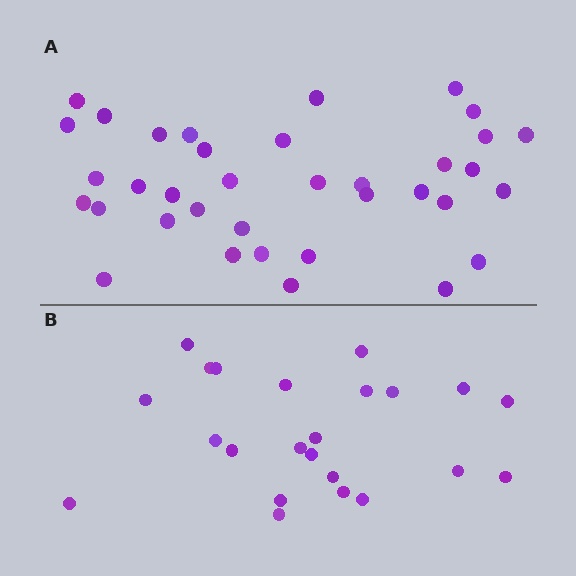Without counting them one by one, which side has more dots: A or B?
Region A (the top region) has more dots.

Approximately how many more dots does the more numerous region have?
Region A has approximately 15 more dots than region B.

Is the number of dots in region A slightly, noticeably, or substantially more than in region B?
Region A has substantially more. The ratio is roughly 1.6 to 1.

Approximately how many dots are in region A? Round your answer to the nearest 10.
About 40 dots. (The exact count is 36, which rounds to 40.)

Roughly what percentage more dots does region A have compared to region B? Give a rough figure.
About 55% more.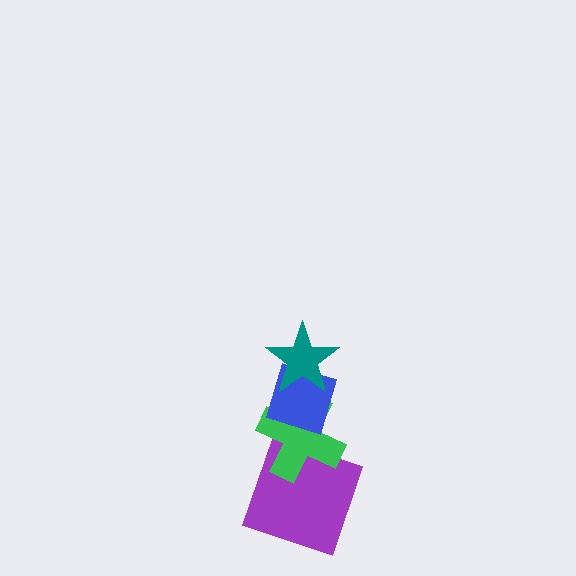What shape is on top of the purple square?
The green cross is on top of the purple square.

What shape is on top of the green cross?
The blue diamond is on top of the green cross.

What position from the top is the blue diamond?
The blue diamond is 2nd from the top.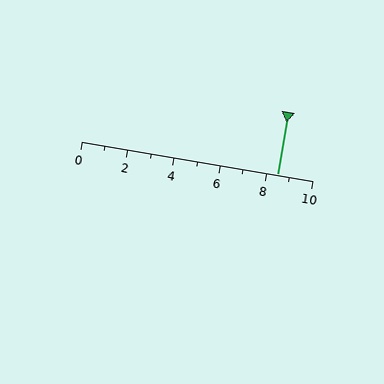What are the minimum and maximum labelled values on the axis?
The axis runs from 0 to 10.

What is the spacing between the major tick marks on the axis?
The major ticks are spaced 2 apart.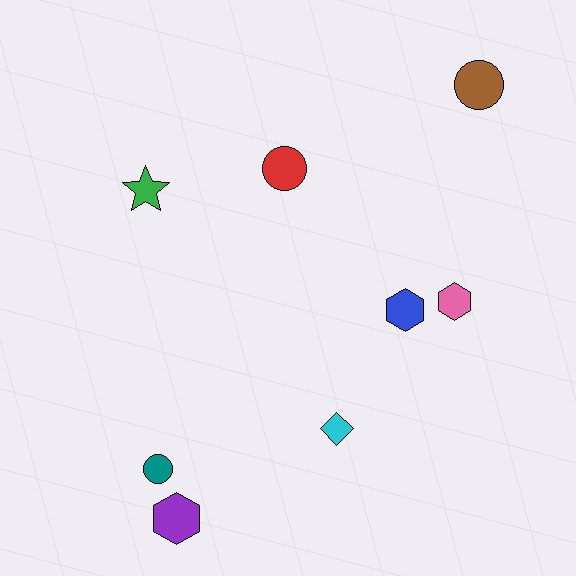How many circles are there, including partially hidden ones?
There are 3 circles.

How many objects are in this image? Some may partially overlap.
There are 8 objects.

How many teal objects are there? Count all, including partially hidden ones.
There is 1 teal object.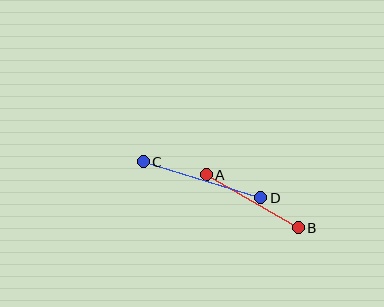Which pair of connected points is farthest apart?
Points C and D are farthest apart.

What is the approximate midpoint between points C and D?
The midpoint is at approximately (202, 180) pixels.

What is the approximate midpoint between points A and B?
The midpoint is at approximately (252, 201) pixels.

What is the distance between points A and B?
The distance is approximately 106 pixels.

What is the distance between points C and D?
The distance is approximately 123 pixels.